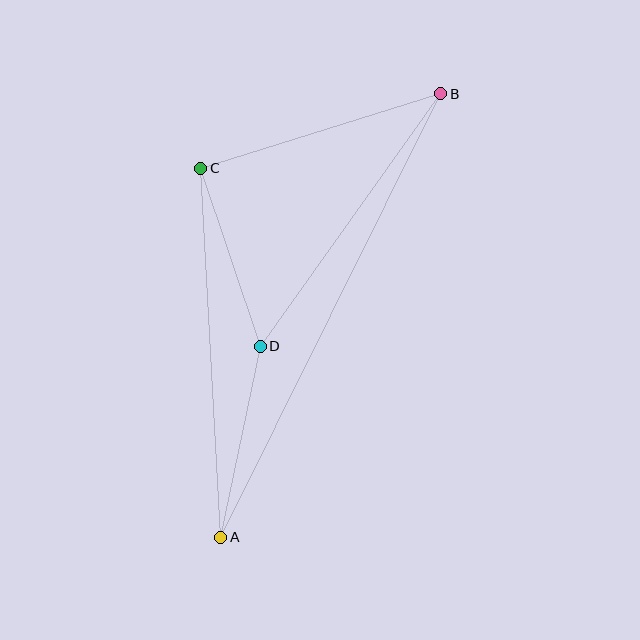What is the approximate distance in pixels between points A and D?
The distance between A and D is approximately 195 pixels.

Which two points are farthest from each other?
Points A and B are farthest from each other.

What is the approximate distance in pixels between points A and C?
The distance between A and C is approximately 370 pixels.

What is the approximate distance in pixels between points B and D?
The distance between B and D is approximately 310 pixels.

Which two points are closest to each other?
Points C and D are closest to each other.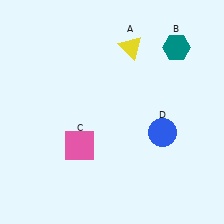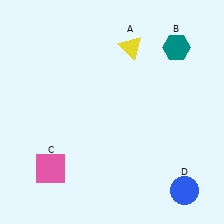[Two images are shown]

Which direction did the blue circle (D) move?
The blue circle (D) moved down.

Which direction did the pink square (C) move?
The pink square (C) moved left.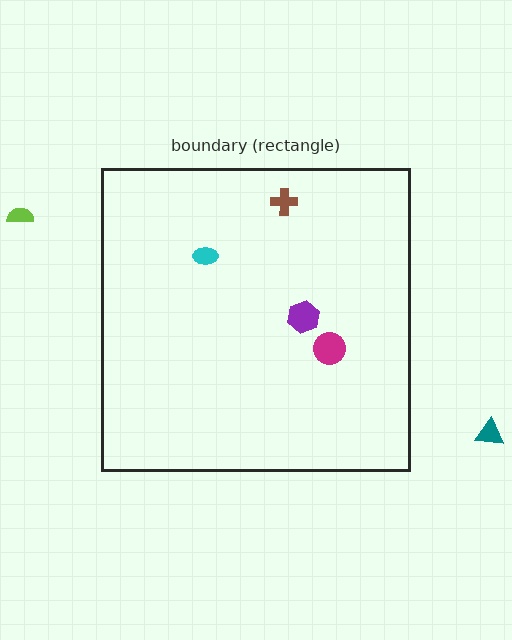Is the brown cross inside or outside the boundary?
Inside.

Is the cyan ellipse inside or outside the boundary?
Inside.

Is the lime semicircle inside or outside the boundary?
Outside.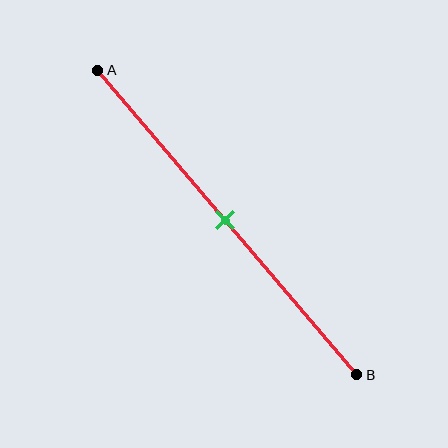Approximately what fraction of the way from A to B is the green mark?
The green mark is approximately 50% of the way from A to B.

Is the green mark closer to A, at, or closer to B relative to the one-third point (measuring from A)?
The green mark is closer to point B than the one-third point of segment AB.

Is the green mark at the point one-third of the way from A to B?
No, the mark is at about 50% from A, not at the 33% one-third point.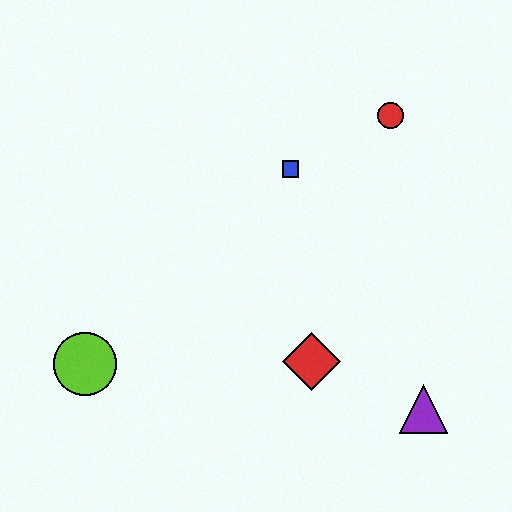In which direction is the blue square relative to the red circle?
The blue square is to the left of the red circle.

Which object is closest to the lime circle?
The red diamond is closest to the lime circle.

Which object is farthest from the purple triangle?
The lime circle is farthest from the purple triangle.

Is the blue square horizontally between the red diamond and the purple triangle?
No